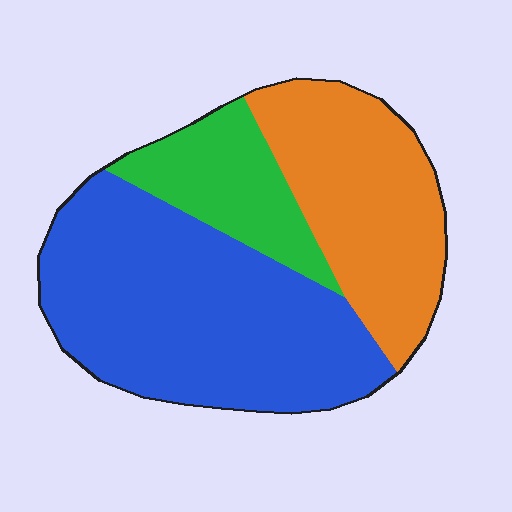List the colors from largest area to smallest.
From largest to smallest: blue, orange, green.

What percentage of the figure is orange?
Orange takes up about one third (1/3) of the figure.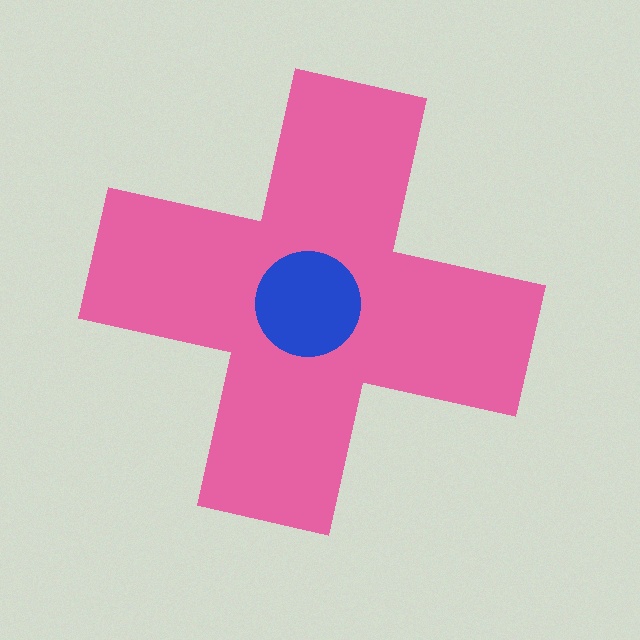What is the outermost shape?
The pink cross.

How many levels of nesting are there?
2.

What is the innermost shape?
The blue circle.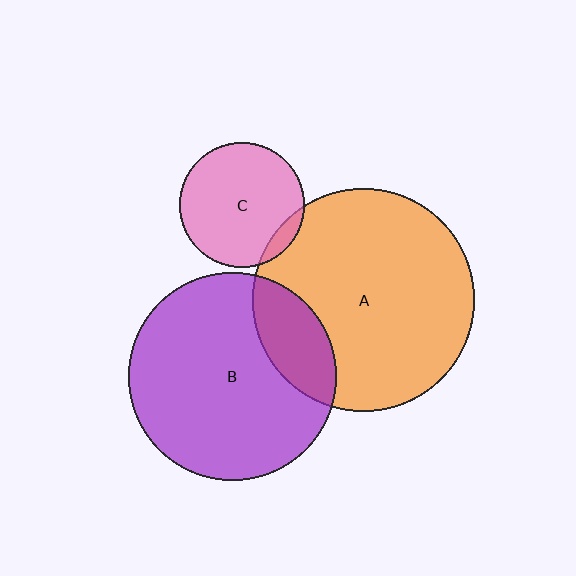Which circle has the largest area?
Circle A (orange).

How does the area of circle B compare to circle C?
Approximately 2.7 times.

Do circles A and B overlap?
Yes.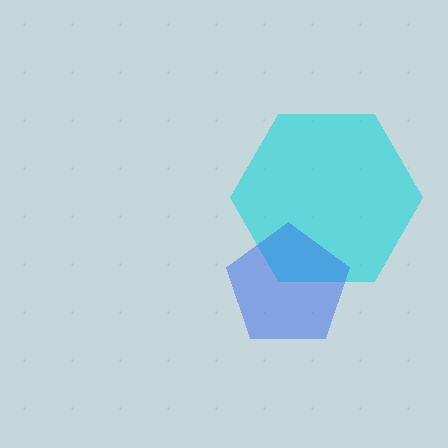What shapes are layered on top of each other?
The layered shapes are: a cyan hexagon, a blue pentagon.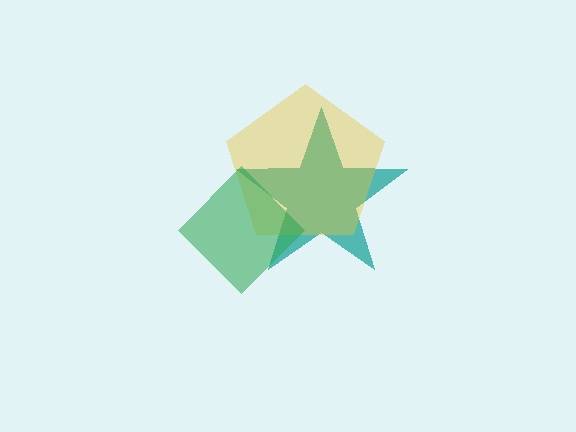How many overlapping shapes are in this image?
There are 3 overlapping shapes in the image.